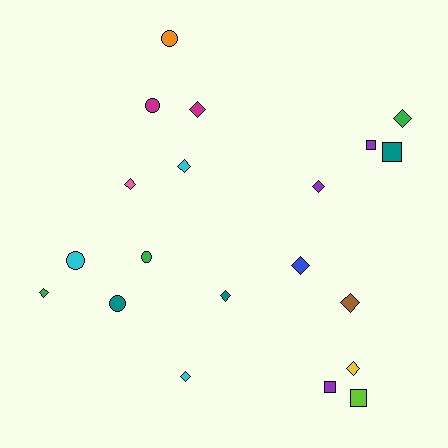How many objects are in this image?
There are 20 objects.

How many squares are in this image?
There are 4 squares.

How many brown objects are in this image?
There is 1 brown object.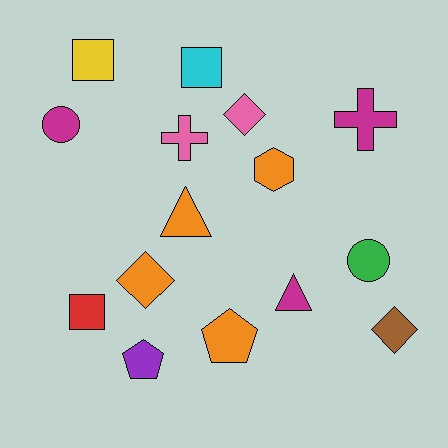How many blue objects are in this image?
There are no blue objects.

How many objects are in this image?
There are 15 objects.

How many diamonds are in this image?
There are 3 diamonds.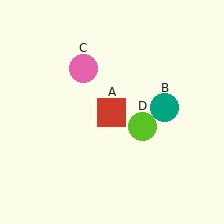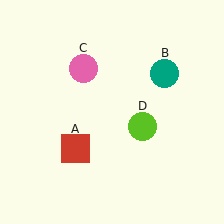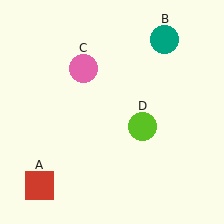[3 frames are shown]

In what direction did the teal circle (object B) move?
The teal circle (object B) moved up.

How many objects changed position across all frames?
2 objects changed position: red square (object A), teal circle (object B).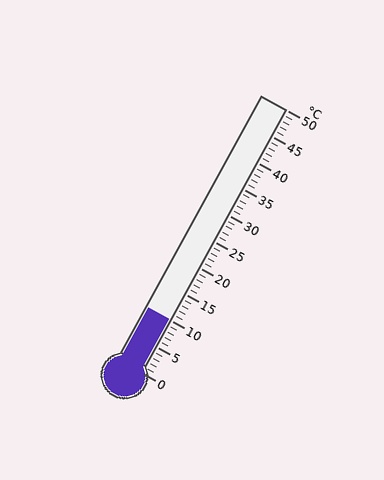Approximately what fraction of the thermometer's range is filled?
The thermometer is filled to approximately 20% of its range.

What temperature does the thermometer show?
The thermometer shows approximately 10°C.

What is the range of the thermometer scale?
The thermometer scale ranges from 0°C to 50°C.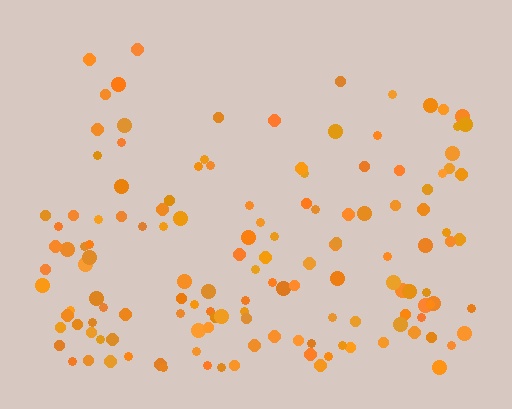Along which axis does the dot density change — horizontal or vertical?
Vertical.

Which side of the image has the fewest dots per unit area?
The top.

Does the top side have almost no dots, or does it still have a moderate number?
Still a moderate number, just noticeably fewer than the bottom.